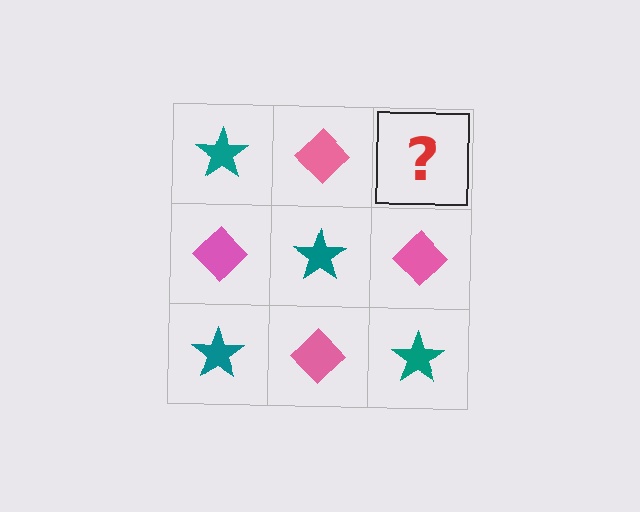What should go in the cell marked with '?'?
The missing cell should contain a teal star.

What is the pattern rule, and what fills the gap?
The rule is that it alternates teal star and pink diamond in a checkerboard pattern. The gap should be filled with a teal star.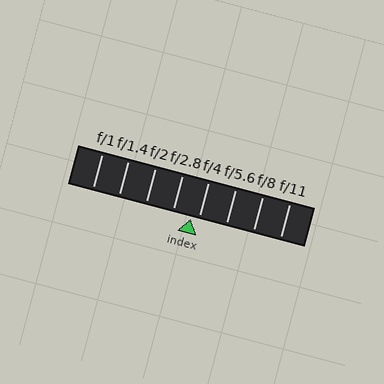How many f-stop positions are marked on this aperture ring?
There are 8 f-stop positions marked.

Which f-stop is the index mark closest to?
The index mark is closest to f/4.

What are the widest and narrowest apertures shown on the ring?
The widest aperture shown is f/1 and the narrowest is f/11.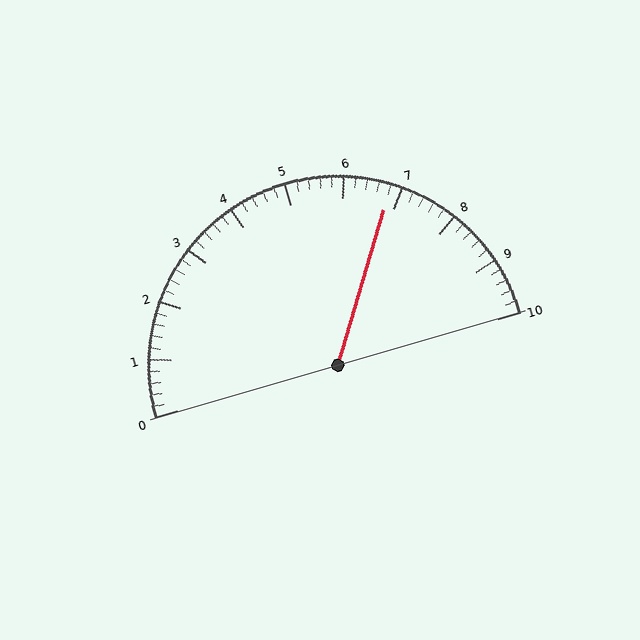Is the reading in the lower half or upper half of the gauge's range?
The reading is in the upper half of the range (0 to 10).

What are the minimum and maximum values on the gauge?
The gauge ranges from 0 to 10.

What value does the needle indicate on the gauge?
The needle indicates approximately 6.8.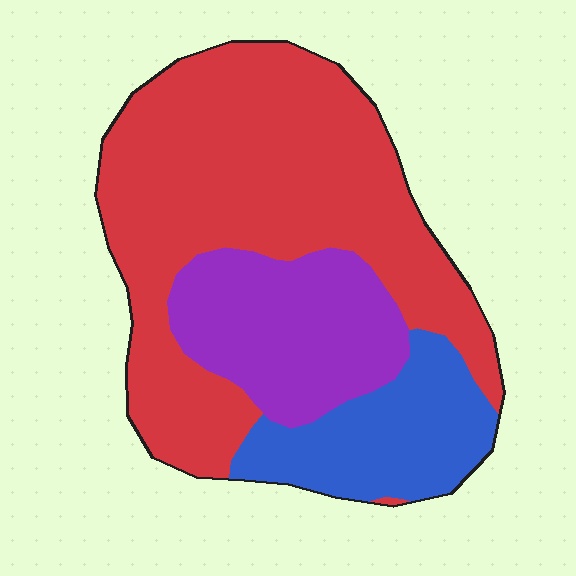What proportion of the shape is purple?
Purple takes up about one quarter (1/4) of the shape.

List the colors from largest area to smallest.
From largest to smallest: red, purple, blue.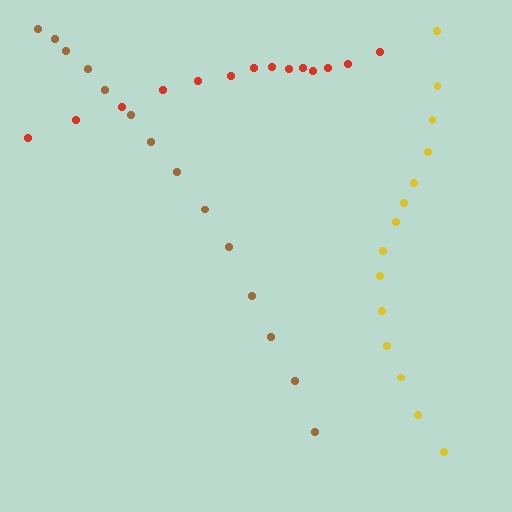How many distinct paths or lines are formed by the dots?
There are 3 distinct paths.